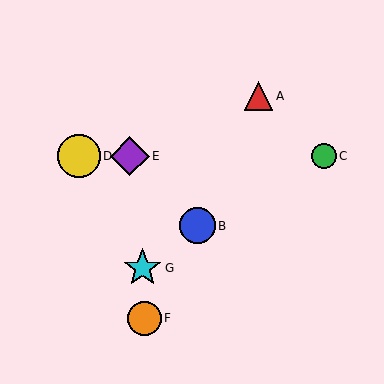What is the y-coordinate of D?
Object D is at y≈156.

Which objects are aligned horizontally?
Objects C, D, E are aligned horizontally.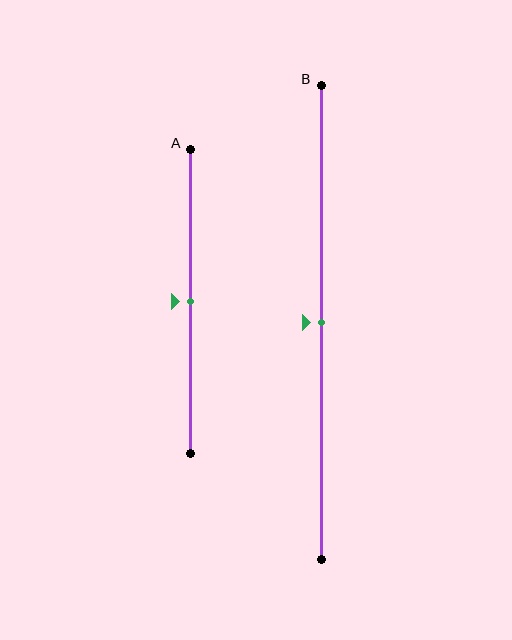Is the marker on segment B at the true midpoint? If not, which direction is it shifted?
Yes, the marker on segment B is at the true midpoint.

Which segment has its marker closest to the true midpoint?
Segment A has its marker closest to the true midpoint.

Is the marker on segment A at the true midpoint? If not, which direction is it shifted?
Yes, the marker on segment A is at the true midpoint.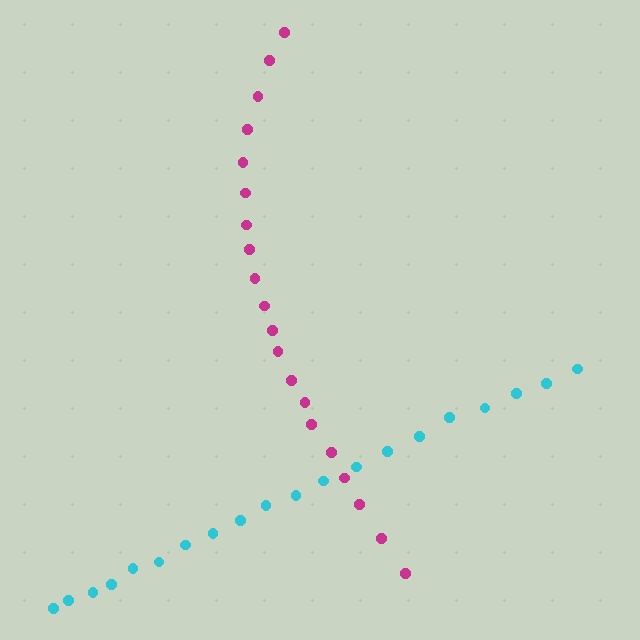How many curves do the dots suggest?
There are 2 distinct paths.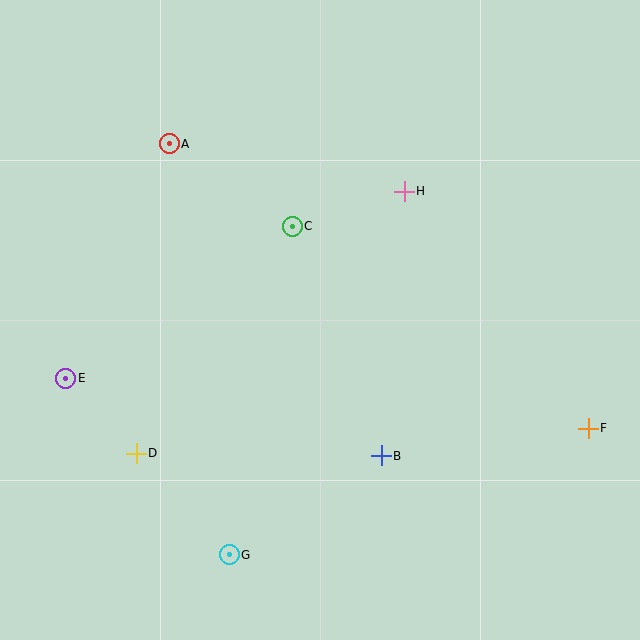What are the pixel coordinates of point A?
Point A is at (169, 144).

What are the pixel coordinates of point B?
Point B is at (381, 456).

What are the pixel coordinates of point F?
Point F is at (588, 428).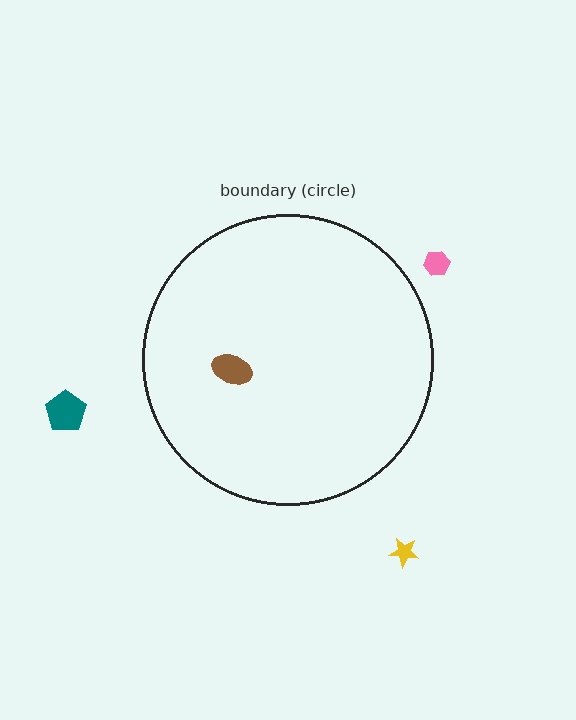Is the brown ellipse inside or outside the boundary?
Inside.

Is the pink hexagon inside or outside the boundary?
Outside.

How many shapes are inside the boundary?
1 inside, 3 outside.